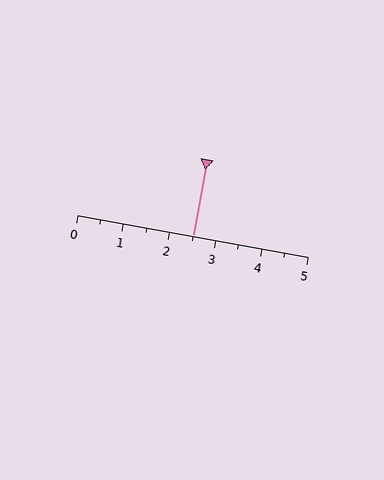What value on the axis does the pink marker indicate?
The marker indicates approximately 2.5.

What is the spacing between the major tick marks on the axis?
The major ticks are spaced 1 apart.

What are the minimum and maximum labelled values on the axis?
The axis runs from 0 to 5.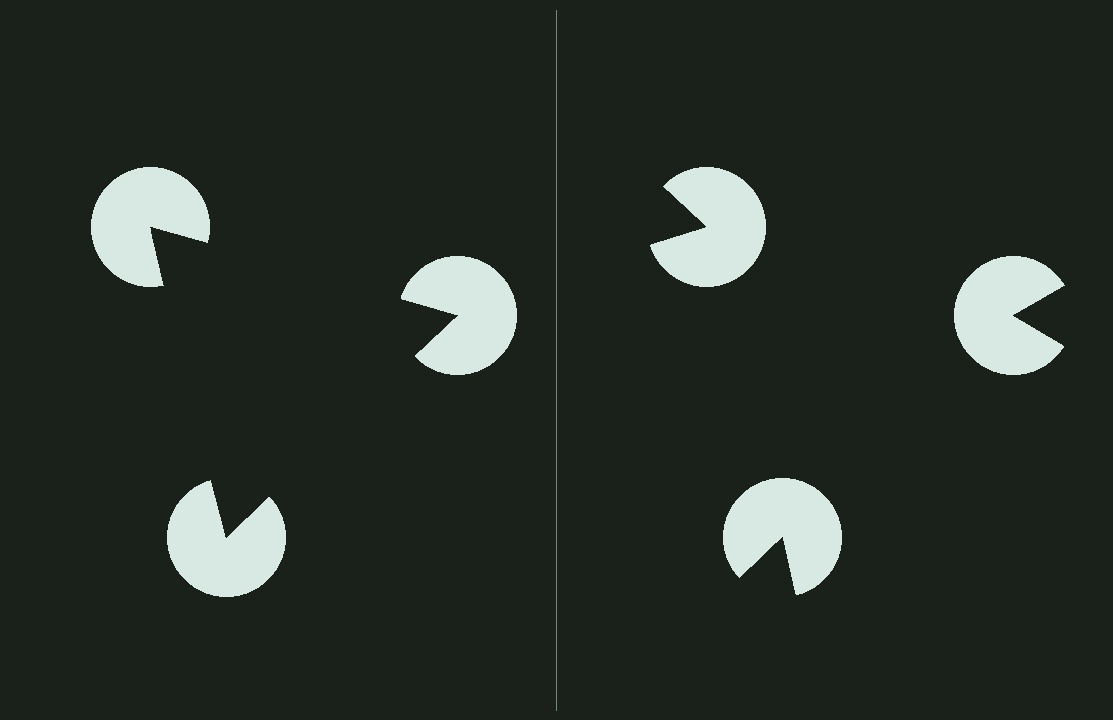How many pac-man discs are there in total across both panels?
6 — 3 on each side.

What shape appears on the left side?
An illusory triangle.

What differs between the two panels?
The pac-man discs are positioned identically on both sides; only the wedge orientations differ. On the left they align to a triangle; on the right they are misaligned.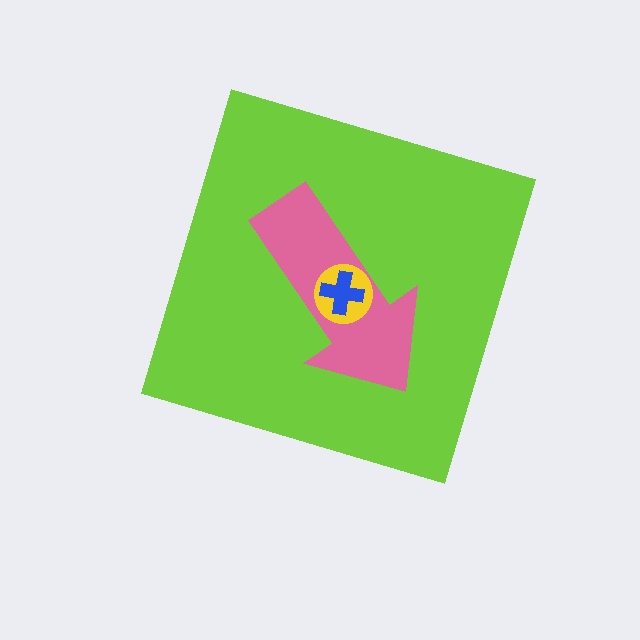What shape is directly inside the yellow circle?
The blue cross.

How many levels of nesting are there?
4.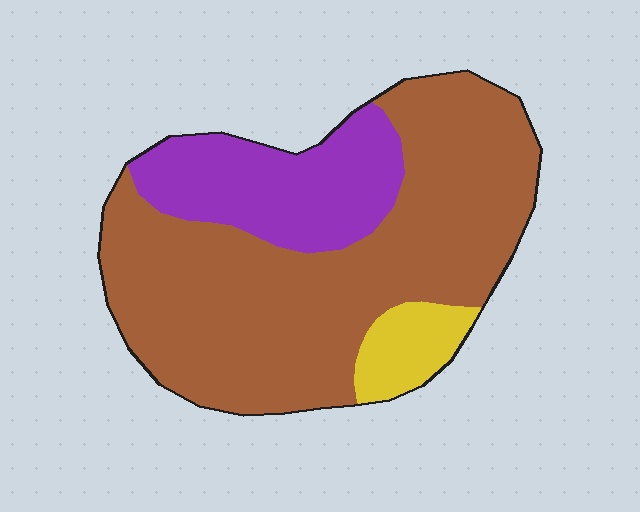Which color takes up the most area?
Brown, at roughly 70%.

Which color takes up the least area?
Yellow, at roughly 10%.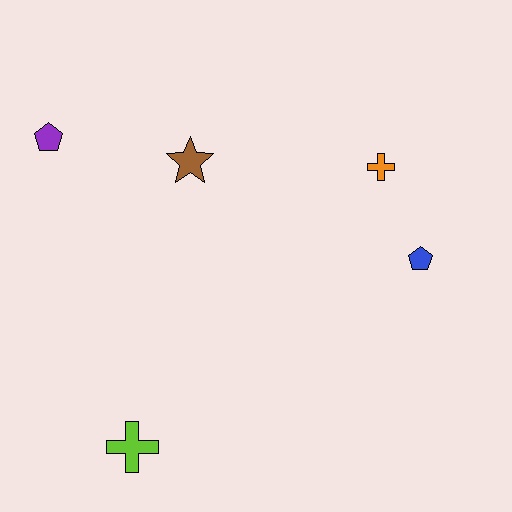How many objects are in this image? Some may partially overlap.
There are 5 objects.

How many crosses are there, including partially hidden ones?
There are 2 crosses.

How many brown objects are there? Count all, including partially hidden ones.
There is 1 brown object.